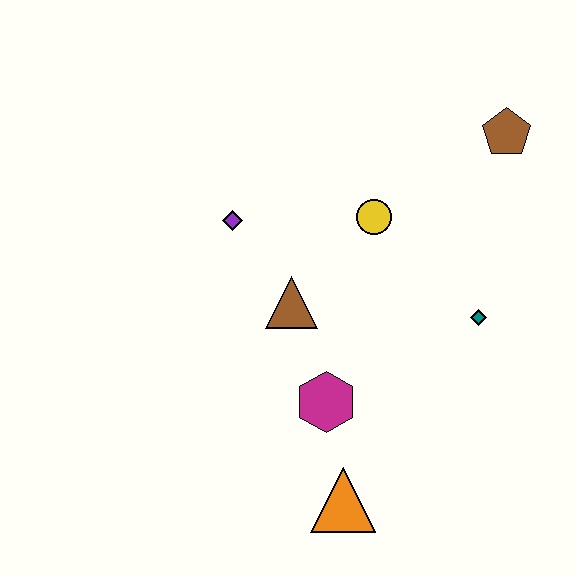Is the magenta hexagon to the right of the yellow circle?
No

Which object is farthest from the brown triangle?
The brown pentagon is farthest from the brown triangle.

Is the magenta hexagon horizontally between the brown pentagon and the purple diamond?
Yes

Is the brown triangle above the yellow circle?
No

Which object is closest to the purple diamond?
The brown triangle is closest to the purple diamond.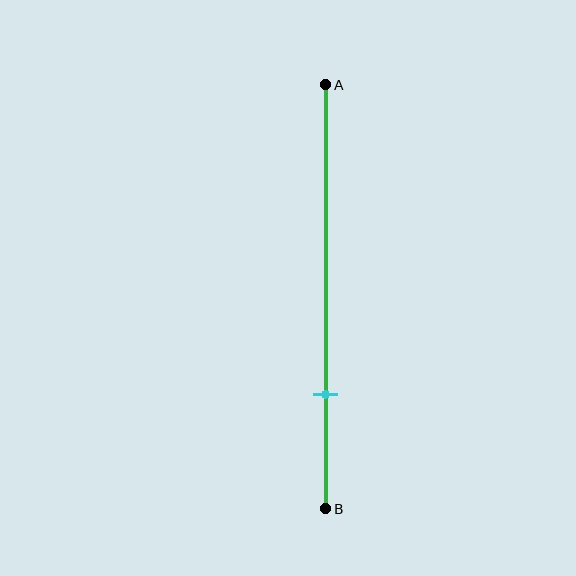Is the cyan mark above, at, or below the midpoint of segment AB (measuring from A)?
The cyan mark is below the midpoint of segment AB.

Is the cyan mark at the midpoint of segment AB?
No, the mark is at about 75% from A, not at the 50% midpoint.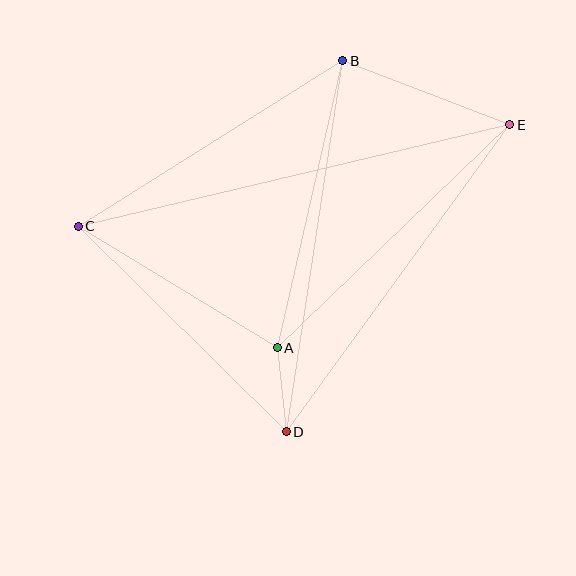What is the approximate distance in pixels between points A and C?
The distance between A and C is approximately 233 pixels.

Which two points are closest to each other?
Points A and D are closest to each other.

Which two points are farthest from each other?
Points C and E are farthest from each other.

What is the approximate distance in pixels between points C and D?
The distance between C and D is approximately 293 pixels.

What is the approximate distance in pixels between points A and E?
The distance between A and E is approximately 322 pixels.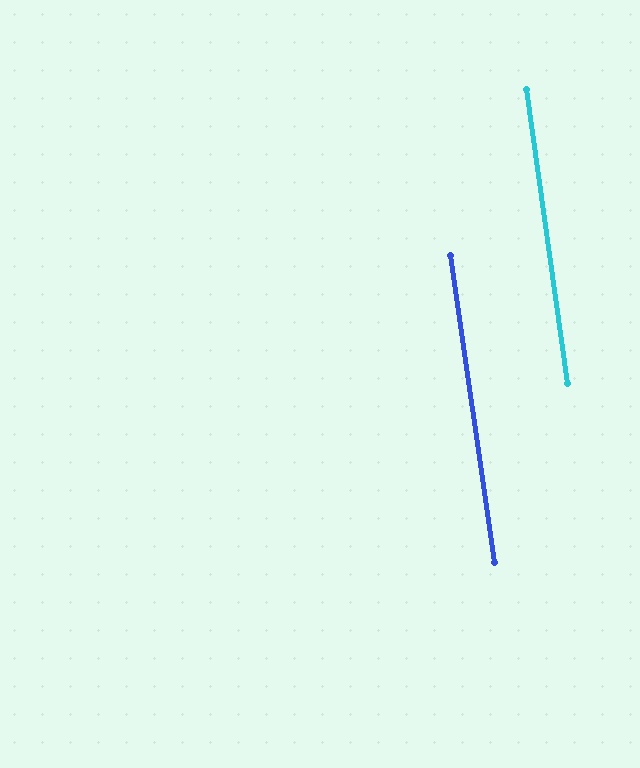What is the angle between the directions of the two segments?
Approximately 0 degrees.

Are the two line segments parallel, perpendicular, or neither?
Parallel — their directions differ by only 0.3°.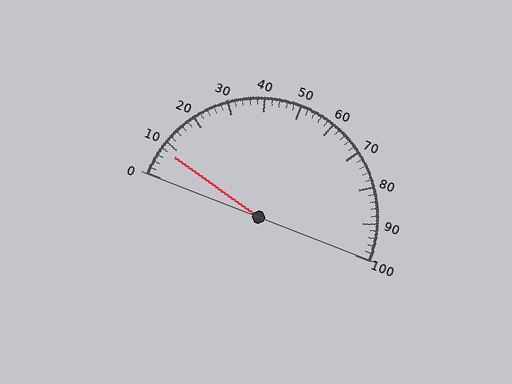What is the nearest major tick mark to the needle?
The nearest major tick mark is 10.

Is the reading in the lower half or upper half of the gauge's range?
The reading is in the lower half of the range (0 to 100).